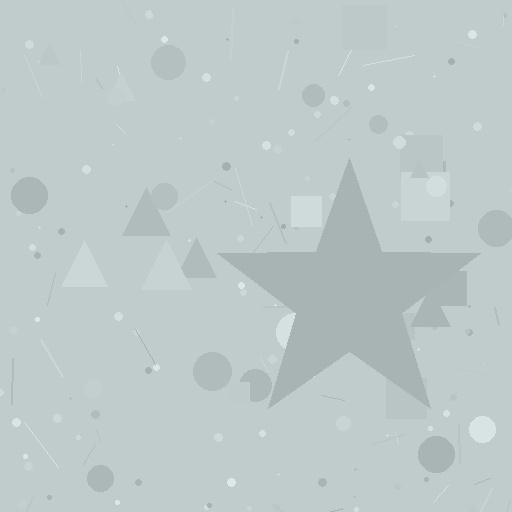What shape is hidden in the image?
A star is hidden in the image.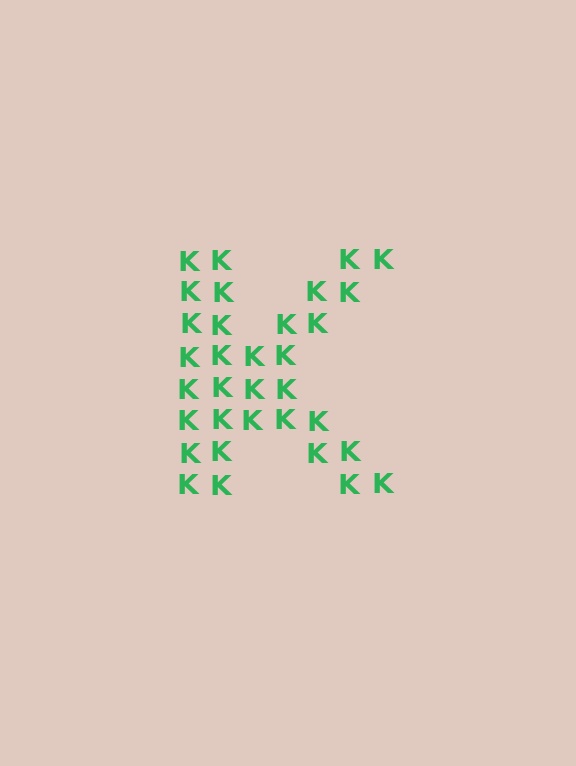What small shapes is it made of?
It is made of small letter K's.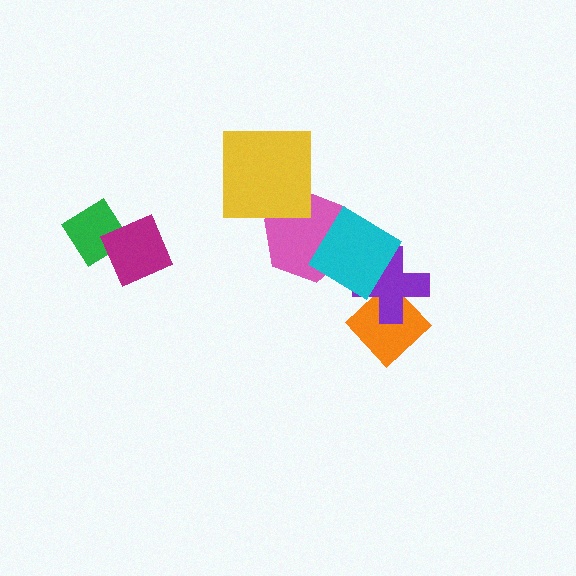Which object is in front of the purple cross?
The cyan diamond is in front of the purple cross.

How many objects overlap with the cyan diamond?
2 objects overlap with the cyan diamond.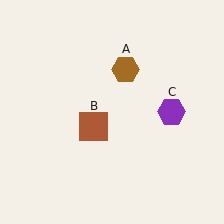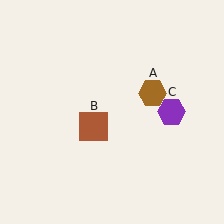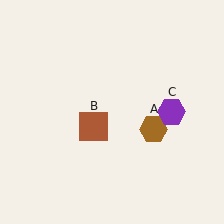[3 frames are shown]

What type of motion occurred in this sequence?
The brown hexagon (object A) rotated clockwise around the center of the scene.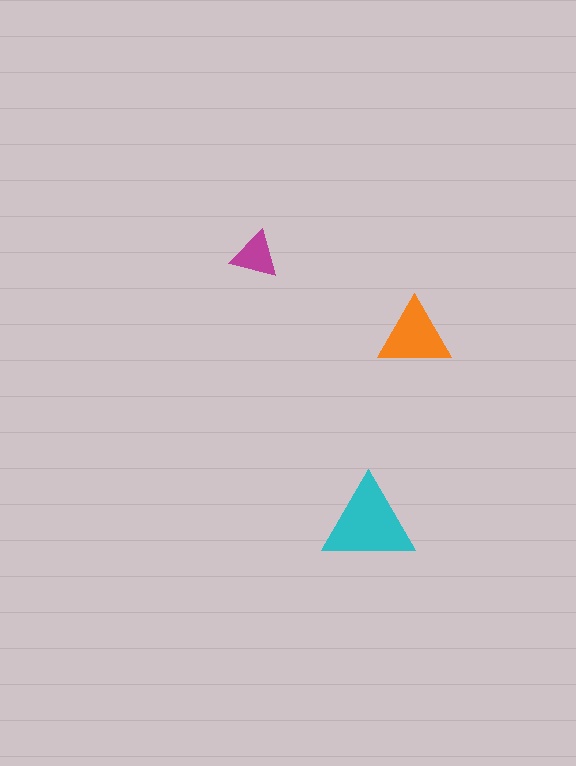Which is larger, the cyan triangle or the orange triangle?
The cyan one.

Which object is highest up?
The magenta triangle is topmost.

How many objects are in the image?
There are 3 objects in the image.